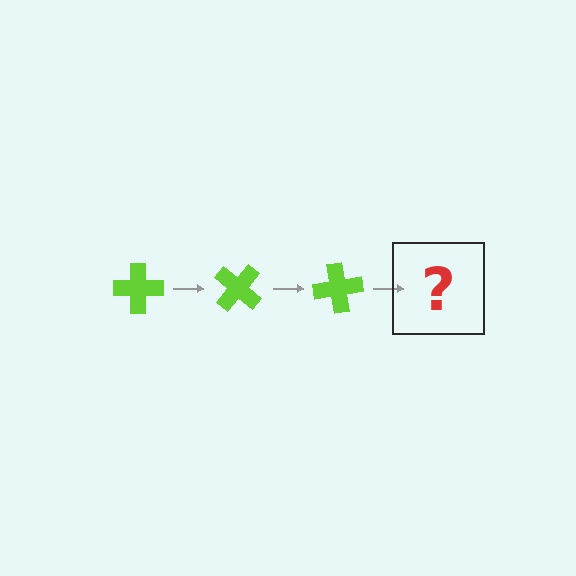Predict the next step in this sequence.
The next step is a lime cross rotated 120 degrees.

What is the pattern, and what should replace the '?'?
The pattern is that the cross rotates 40 degrees each step. The '?' should be a lime cross rotated 120 degrees.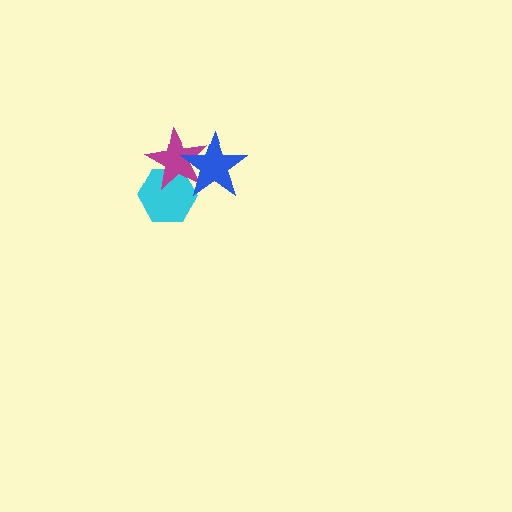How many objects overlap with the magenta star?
2 objects overlap with the magenta star.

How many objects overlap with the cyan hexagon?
2 objects overlap with the cyan hexagon.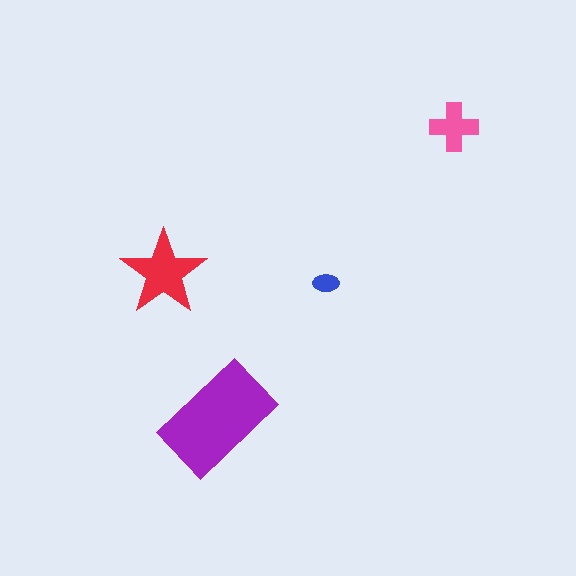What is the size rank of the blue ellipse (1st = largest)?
4th.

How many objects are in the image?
There are 4 objects in the image.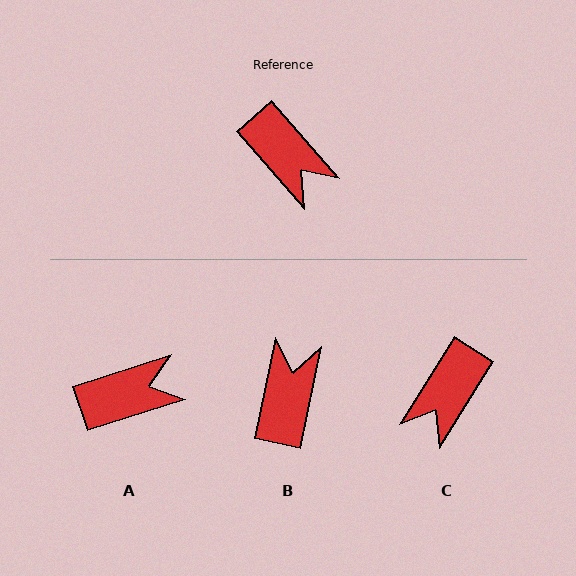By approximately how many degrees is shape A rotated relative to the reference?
Approximately 67 degrees counter-clockwise.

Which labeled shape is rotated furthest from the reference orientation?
B, about 127 degrees away.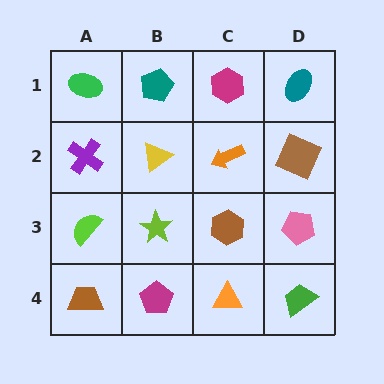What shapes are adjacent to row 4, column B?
A lime star (row 3, column B), a brown trapezoid (row 4, column A), an orange triangle (row 4, column C).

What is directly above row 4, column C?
A brown hexagon.